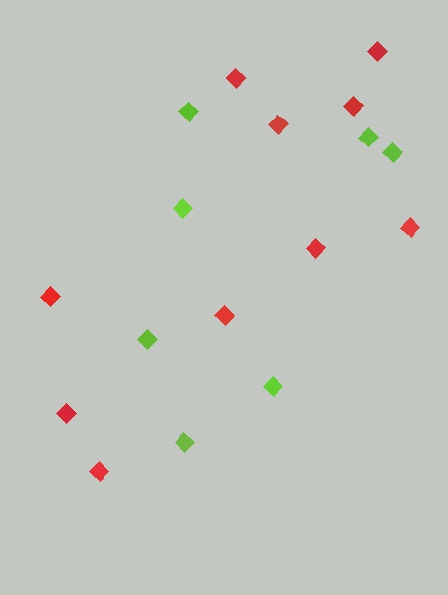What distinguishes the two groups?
There are 2 groups: one group of red diamonds (10) and one group of lime diamonds (7).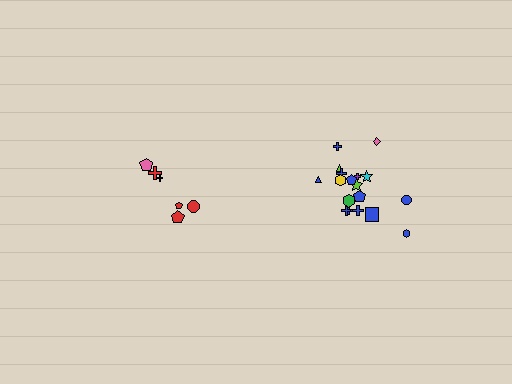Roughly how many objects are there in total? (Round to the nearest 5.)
Roughly 25 objects in total.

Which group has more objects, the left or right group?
The right group.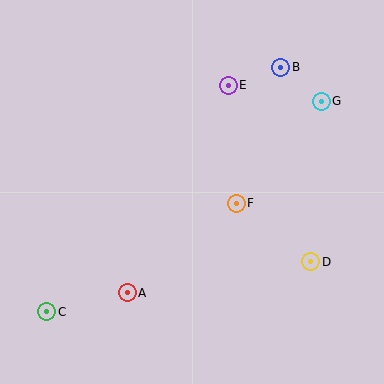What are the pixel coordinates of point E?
Point E is at (228, 85).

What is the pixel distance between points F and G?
The distance between F and G is 132 pixels.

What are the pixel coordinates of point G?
Point G is at (321, 101).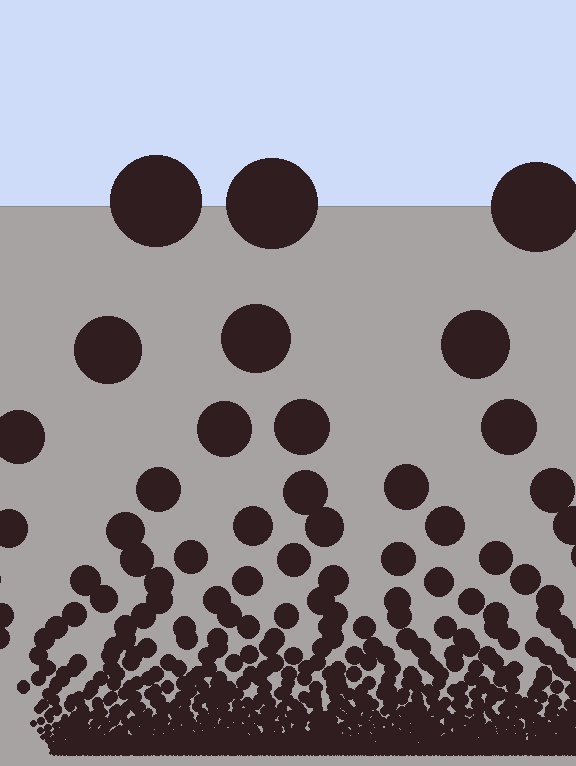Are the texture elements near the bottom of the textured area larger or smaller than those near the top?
Smaller. The gradient is inverted — elements near the bottom are smaller and denser.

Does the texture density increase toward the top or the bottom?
Density increases toward the bottom.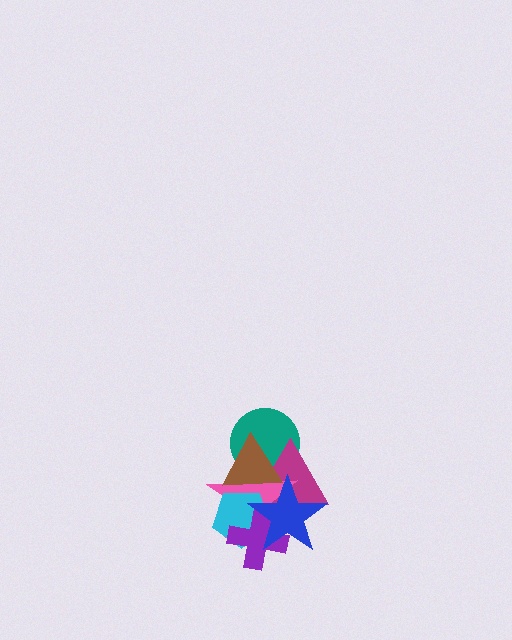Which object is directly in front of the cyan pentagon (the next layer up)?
The purple cross is directly in front of the cyan pentagon.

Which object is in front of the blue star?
The brown triangle is in front of the blue star.